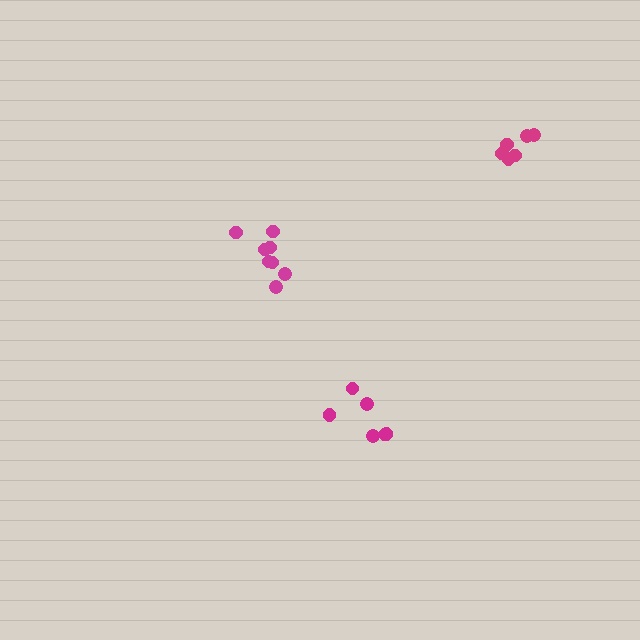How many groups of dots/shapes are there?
There are 3 groups.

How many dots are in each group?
Group 1: 8 dots, Group 2: 6 dots, Group 3: 6 dots (20 total).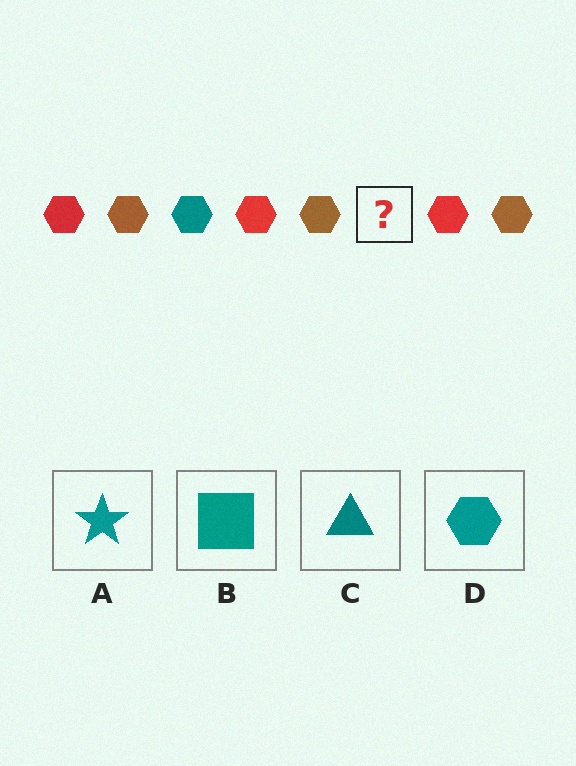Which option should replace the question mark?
Option D.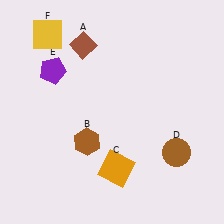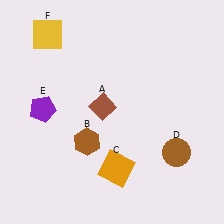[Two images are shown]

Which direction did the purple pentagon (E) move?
The purple pentagon (E) moved down.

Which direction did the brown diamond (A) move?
The brown diamond (A) moved down.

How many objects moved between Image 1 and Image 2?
2 objects moved between the two images.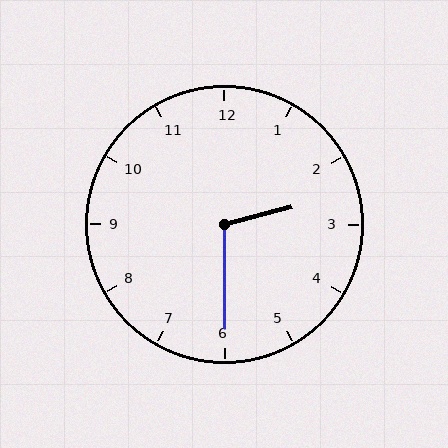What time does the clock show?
2:30.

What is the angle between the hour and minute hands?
Approximately 105 degrees.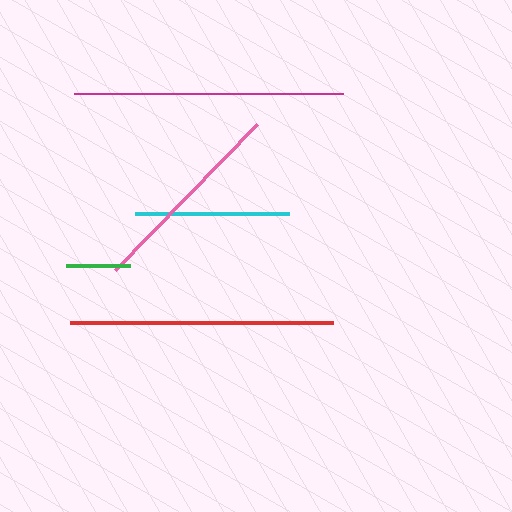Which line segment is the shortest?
The green line is the shortest at approximately 65 pixels.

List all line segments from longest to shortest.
From longest to shortest: magenta, red, pink, cyan, green.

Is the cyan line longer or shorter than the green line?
The cyan line is longer than the green line.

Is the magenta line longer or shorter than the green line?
The magenta line is longer than the green line.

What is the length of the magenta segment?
The magenta segment is approximately 269 pixels long.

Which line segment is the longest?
The magenta line is the longest at approximately 269 pixels.